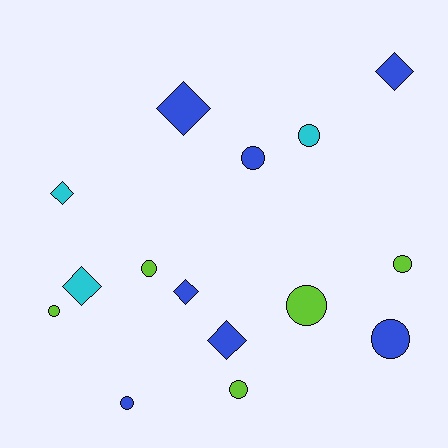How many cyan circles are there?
There is 1 cyan circle.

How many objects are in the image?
There are 15 objects.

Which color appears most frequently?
Blue, with 7 objects.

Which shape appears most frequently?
Circle, with 9 objects.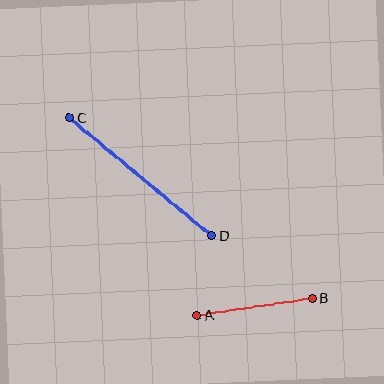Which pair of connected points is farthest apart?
Points C and D are farthest apart.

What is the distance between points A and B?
The distance is approximately 116 pixels.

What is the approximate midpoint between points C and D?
The midpoint is at approximately (141, 177) pixels.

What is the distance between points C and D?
The distance is approximately 185 pixels.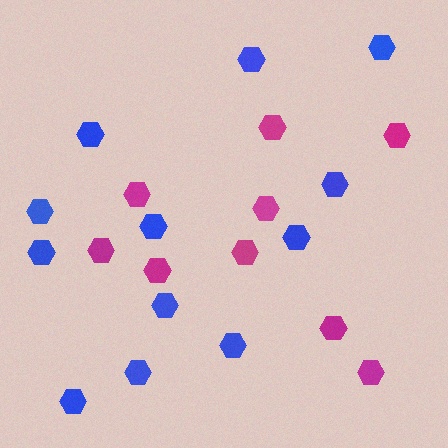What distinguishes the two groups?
There are 2 groups: one group of blue hexagons (12) and one group of magenta hexagons (9).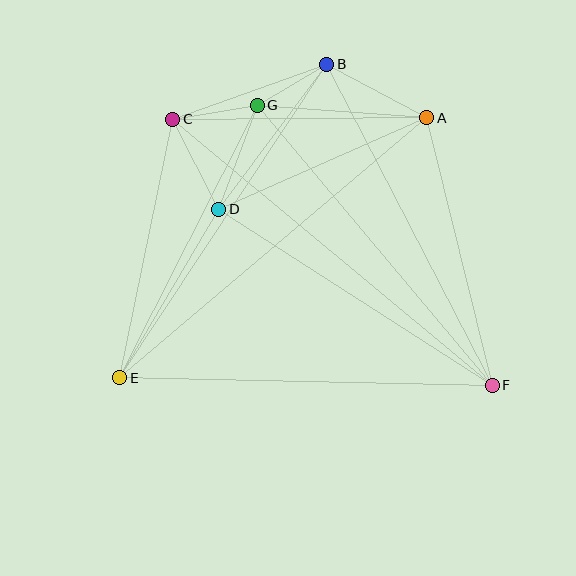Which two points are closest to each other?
Points B and G are closest to each other.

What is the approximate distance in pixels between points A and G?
The distance between A and G is approximately 170 pixels.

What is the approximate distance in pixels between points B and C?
The distance between B and C is approximately 164 pixels.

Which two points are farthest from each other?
Points C and F are farthest from each other.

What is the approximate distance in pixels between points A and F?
The distance between A and F is approximately 275 pixels.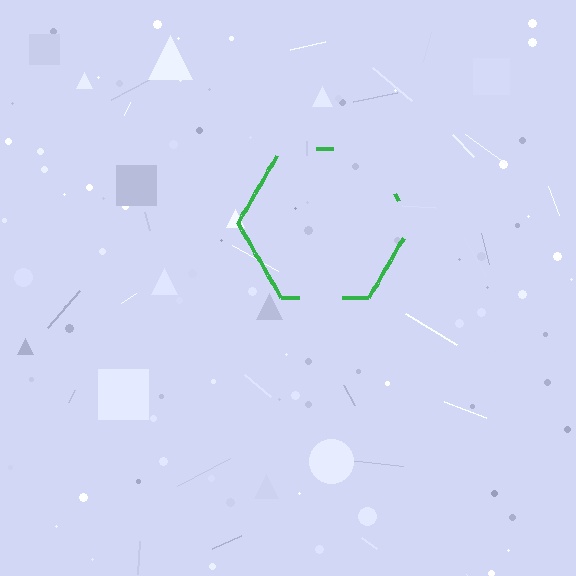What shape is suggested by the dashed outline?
The dashed outline suggests a hexagon.